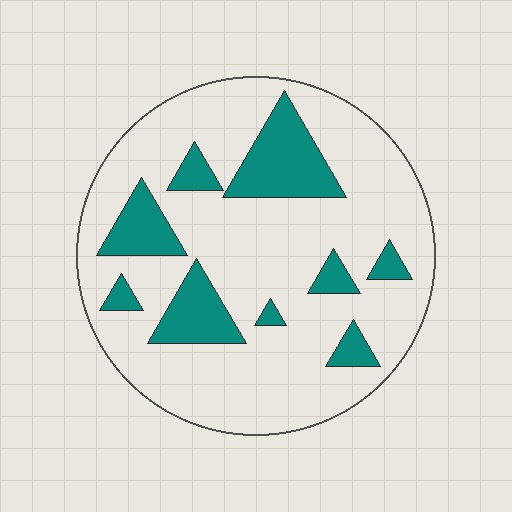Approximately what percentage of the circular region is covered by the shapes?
Approximately 20%.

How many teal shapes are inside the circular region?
9.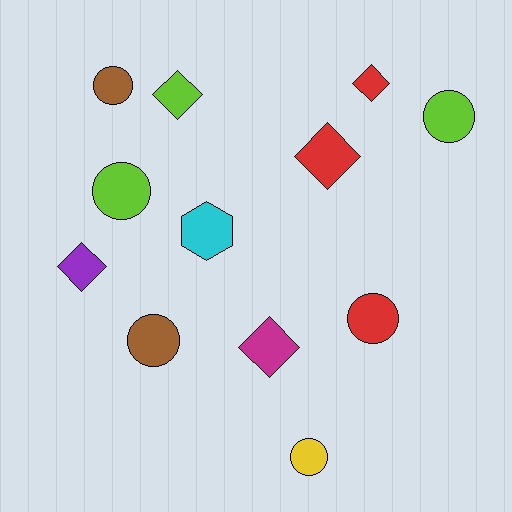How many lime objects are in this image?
There are 3 lime objects.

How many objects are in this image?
There are 12 objects.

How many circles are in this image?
There are 6 circles.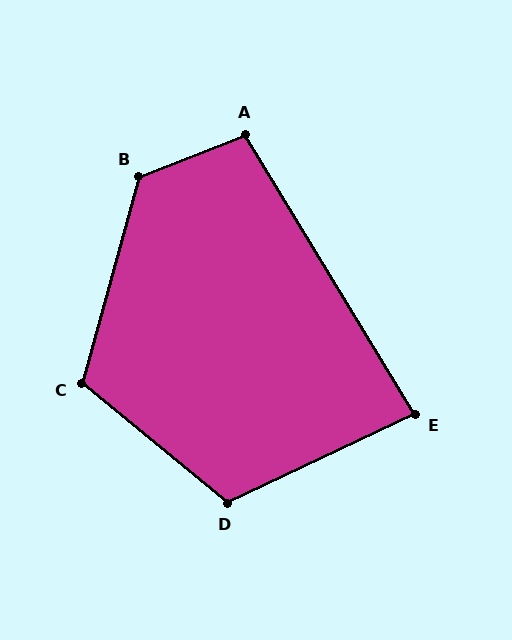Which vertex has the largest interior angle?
B, at approximately 127 degrees.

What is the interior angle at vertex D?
Approximately 115 degrees (obtuse).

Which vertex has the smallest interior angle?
E, at approximately 84 degrees.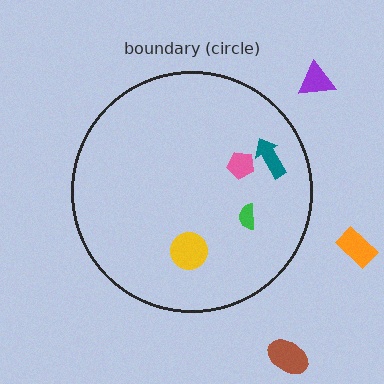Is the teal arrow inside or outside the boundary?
Inside.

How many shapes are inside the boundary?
4 inside, 3 outside.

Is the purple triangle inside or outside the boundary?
Outside.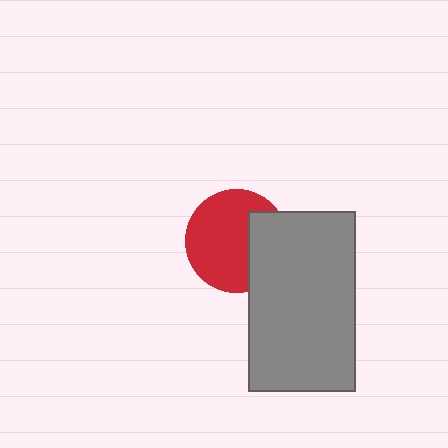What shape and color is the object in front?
The object in front is a gray rectangle.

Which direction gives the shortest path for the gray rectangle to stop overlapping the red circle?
Moving right gives the shortest separation.